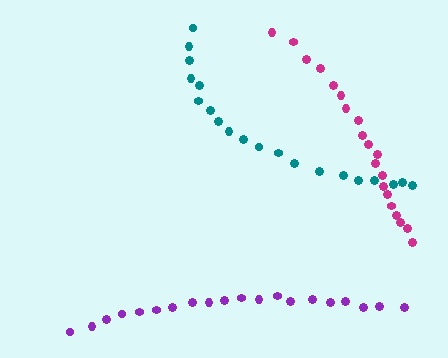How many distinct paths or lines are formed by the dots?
There are 3 distinct paths.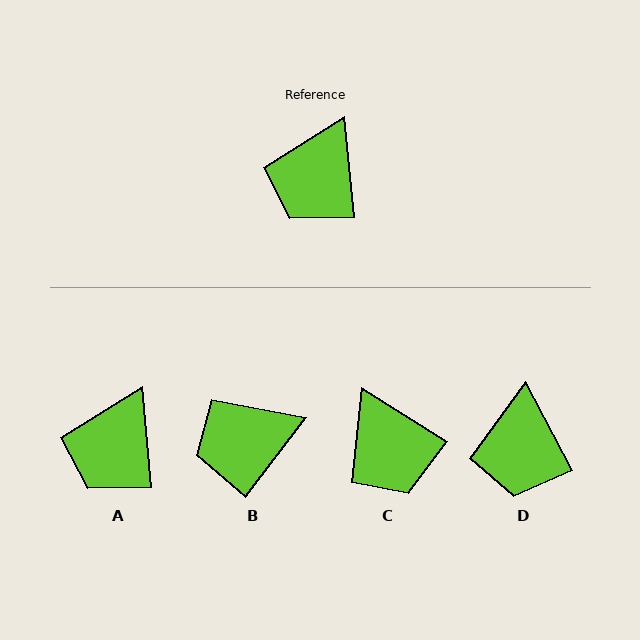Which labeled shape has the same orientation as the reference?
A.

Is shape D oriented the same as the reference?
No, it is off by about 22 degrees.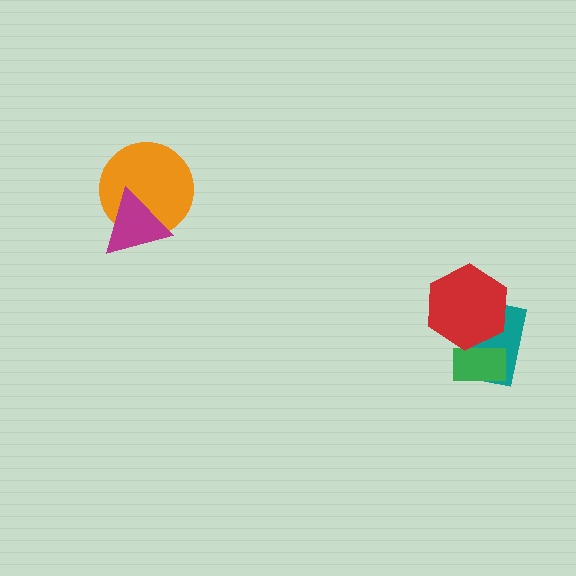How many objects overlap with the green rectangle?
2 objects overlap with the green rectangle.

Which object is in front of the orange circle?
The magenta triangle is in front of the orange circle.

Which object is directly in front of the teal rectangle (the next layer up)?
The green rectangle is directly in front of the teal rectangle.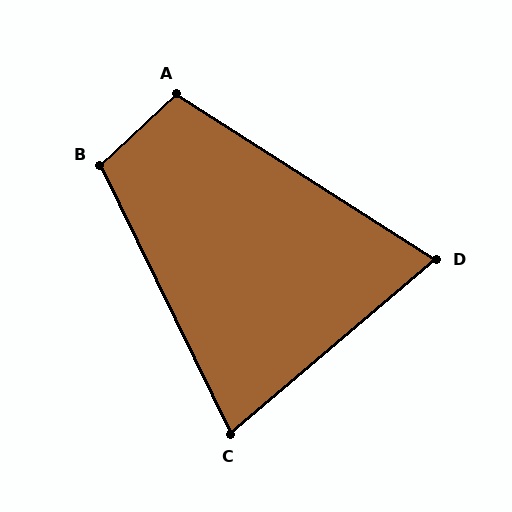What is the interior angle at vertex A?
Approximately 104 degrees (obtuse).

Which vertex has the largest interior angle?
B, at approximately 107 degrees.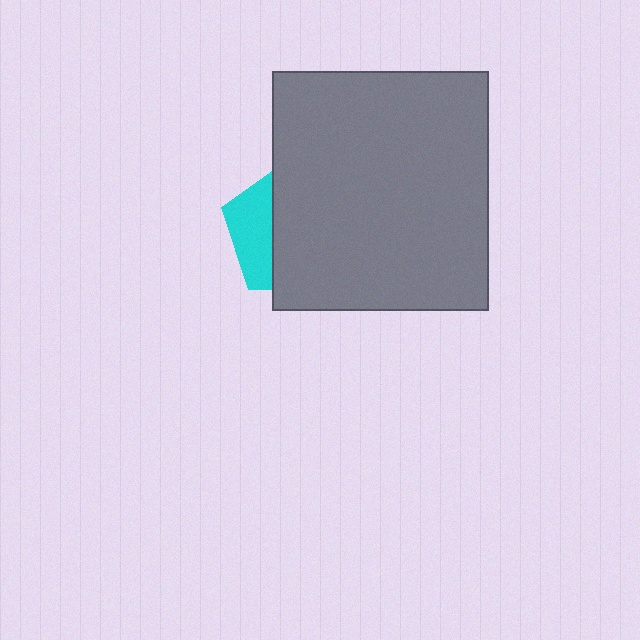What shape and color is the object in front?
The object in front is a gray rectangle.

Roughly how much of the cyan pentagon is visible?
A small part of it is visible (roughly 31%).